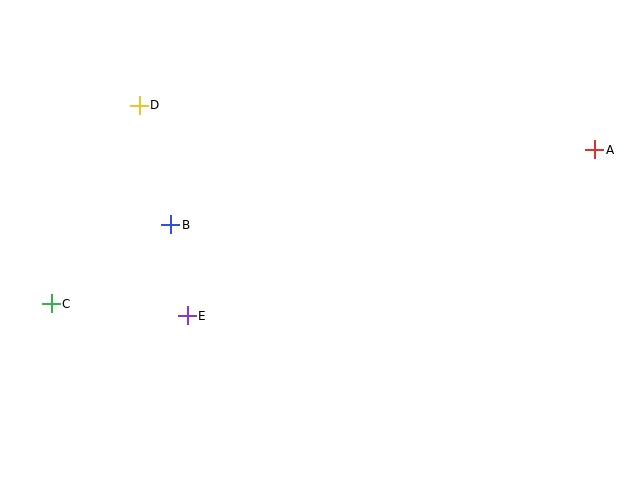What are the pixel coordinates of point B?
Point B is at (171, 225).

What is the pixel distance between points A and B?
The distance between A and B is 431 pixels.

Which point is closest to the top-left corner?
Point D is closest to the top-left corner.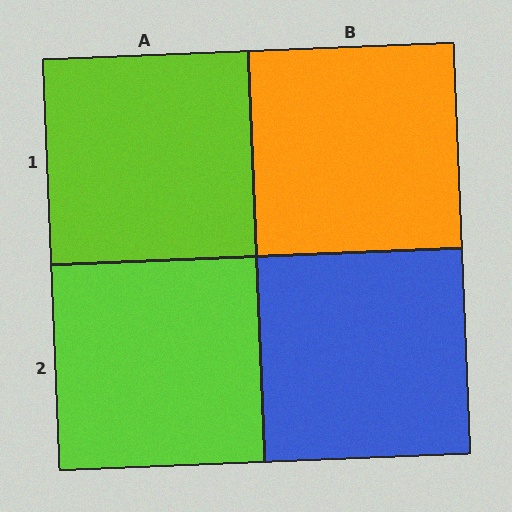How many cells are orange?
1 cell is orange.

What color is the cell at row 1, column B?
Orange.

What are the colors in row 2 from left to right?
Lime, blue.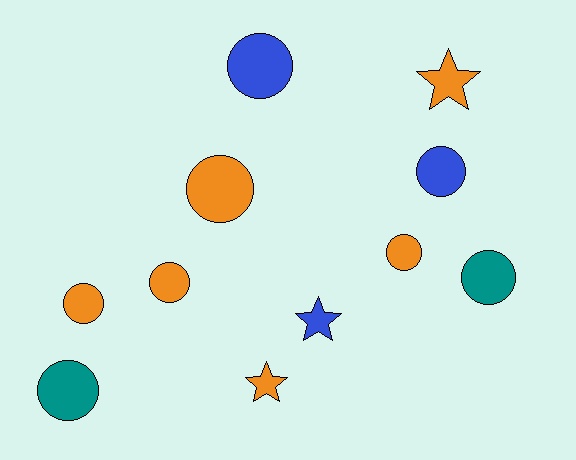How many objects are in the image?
There are 11 objects.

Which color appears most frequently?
Orange, with 6 objects.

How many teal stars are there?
There are no teal stars.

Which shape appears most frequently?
Circle, with 8 objects.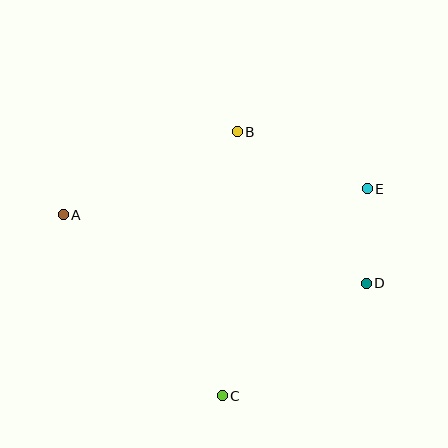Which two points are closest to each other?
Points D and E are closest to each other.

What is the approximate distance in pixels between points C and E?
The distance between C and E is approximately 253 pixels.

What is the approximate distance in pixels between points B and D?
The distance between B and D is approximately 199 pixels.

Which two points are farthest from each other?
Points A and D are farthest from each other.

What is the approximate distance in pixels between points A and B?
The distance between A and B is approximately 193 pixels.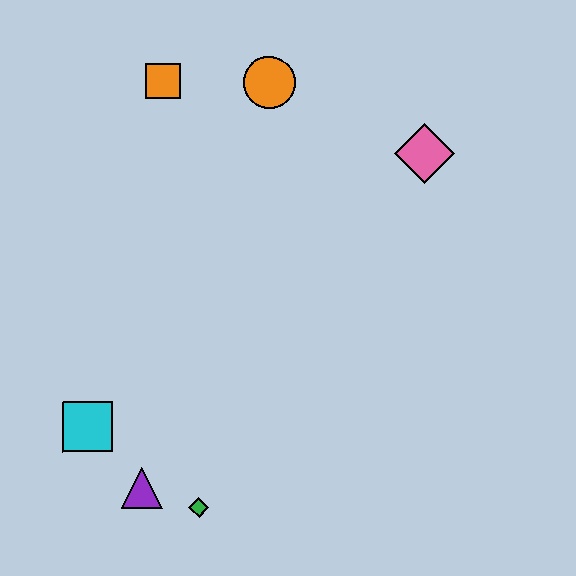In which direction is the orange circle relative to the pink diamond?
The orange circle is to the left of the pink diamond.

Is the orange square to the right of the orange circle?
No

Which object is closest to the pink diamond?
The orange circle is closest to the pink diamond.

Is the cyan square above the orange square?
No